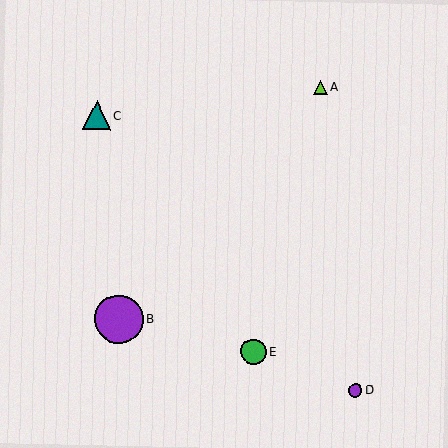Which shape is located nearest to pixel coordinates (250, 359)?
The green circle (labeled E) at (254, 351) is nearest to that location.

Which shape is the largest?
The purple circle (labeled B) is the largest.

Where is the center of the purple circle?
The center of the purple circle is at (355, 390).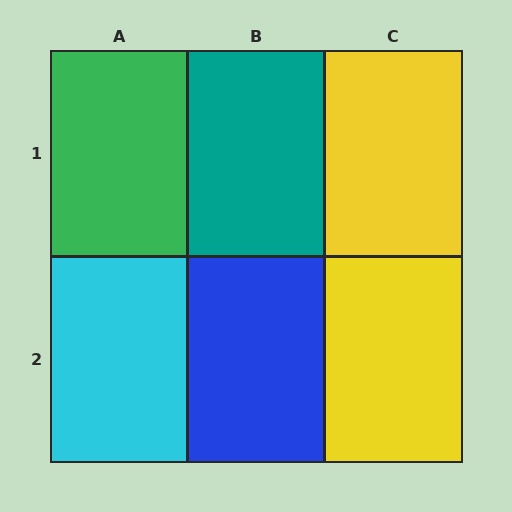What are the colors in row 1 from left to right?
Green, teal, yellow.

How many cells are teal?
1 cell is teal.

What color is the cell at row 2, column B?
Blue.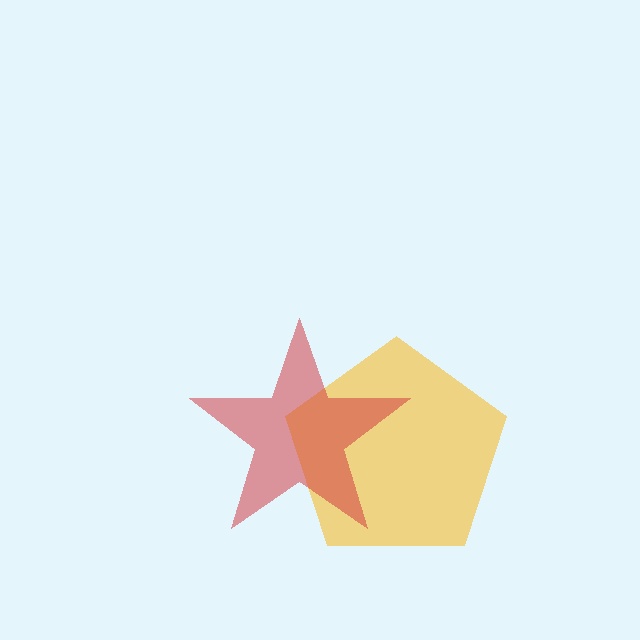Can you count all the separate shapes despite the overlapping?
Yes, there are 2 separate shapes.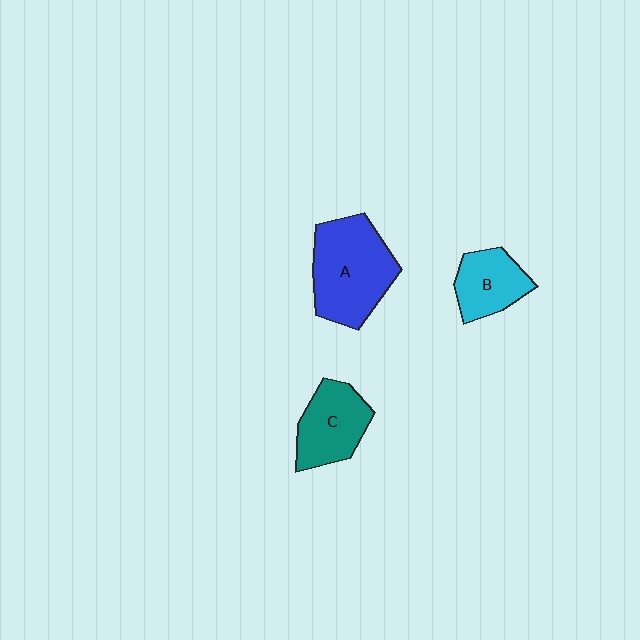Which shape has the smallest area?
Shape B (cyan).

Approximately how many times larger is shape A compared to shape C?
Approximately 1.5 times.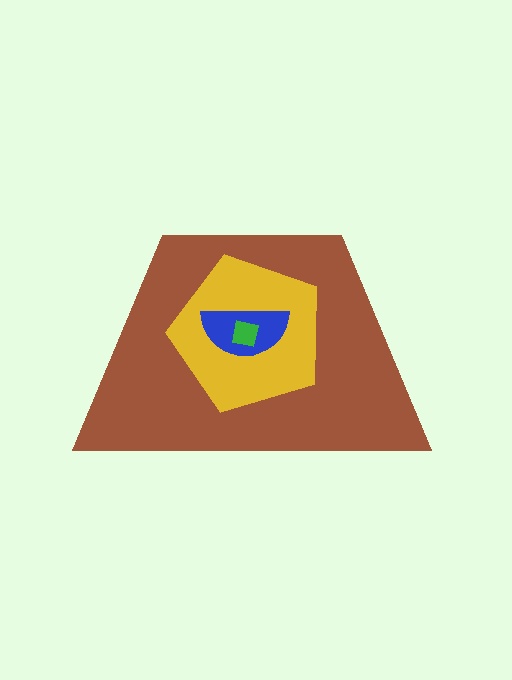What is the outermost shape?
The brown trapezoid.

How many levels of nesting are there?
4.